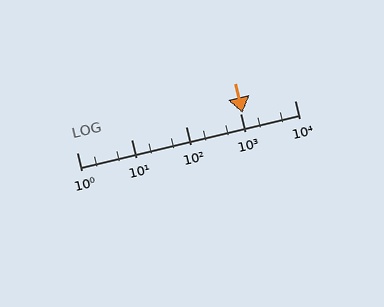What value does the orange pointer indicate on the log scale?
The pointer indicates approximately 1100.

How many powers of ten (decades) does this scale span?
The scale spans 4 decades, from 1 to 10000.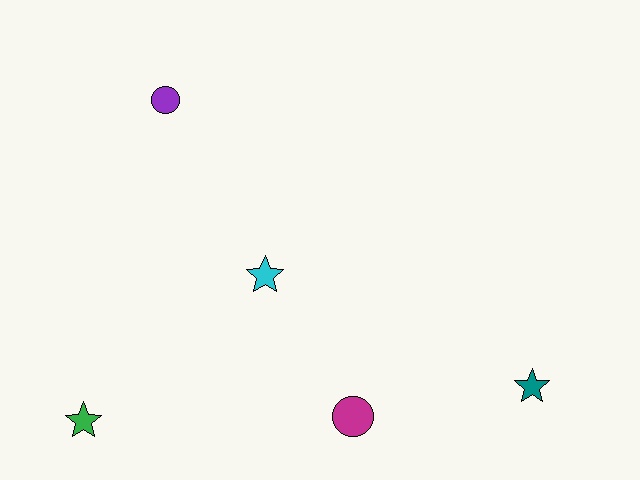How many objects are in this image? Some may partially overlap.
There are 5 objects.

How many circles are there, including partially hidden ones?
There are 2 circles.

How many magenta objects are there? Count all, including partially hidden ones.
There is 1 magenta object.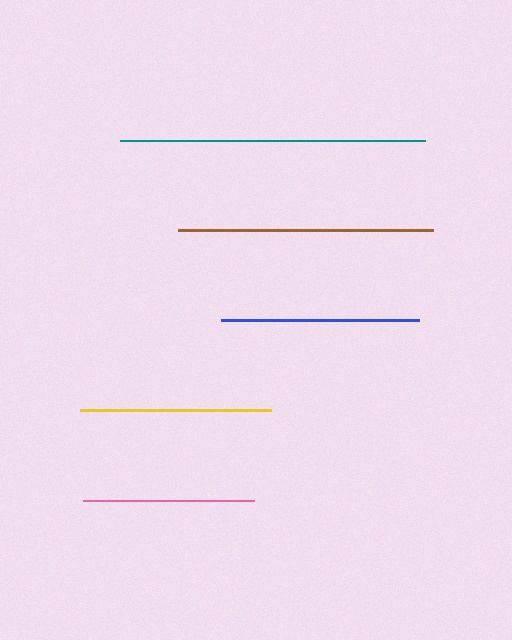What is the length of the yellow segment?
The yellow segment is approximately 191 pixels long.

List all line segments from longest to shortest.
From longest to shortest: teal, brown, blue, yellow, pink.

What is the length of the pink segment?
The pink segment is approximately 170 pixels long.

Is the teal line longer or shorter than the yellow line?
The teal line is longer than the yellow line.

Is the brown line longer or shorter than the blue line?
The brown line is longer than the blue line.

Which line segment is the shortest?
The pink line is the shortest at approximately 170 pixels.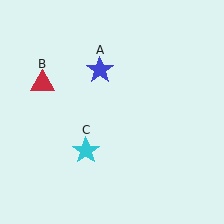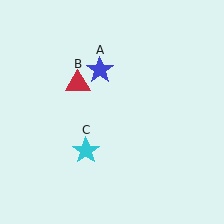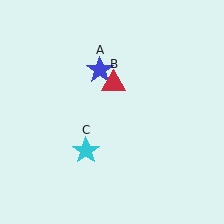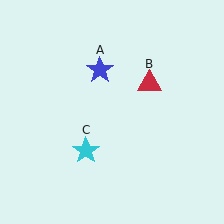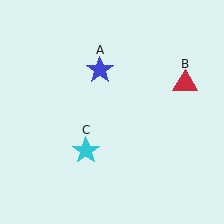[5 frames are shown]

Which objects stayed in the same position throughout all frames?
Blue star (object A) and cyan star (object C) remained stationary.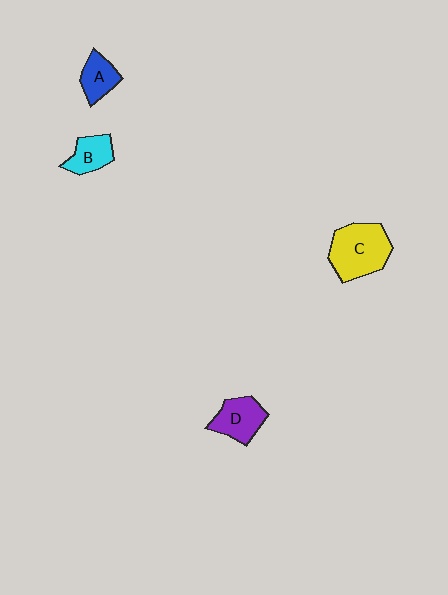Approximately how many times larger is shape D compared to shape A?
Approximately 1.4 times.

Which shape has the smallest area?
Shape A (blue).